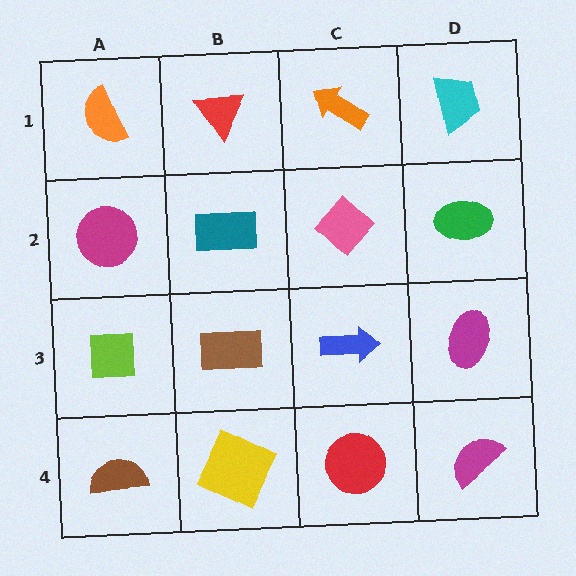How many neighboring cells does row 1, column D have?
2.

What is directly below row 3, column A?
A brown semicircle.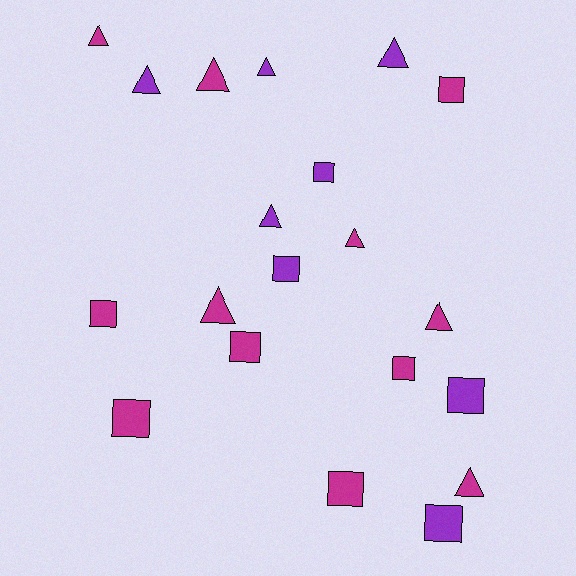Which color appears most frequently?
Magenta, with 12 objects.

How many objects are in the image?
There are 20 objects.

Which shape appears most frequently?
Square, with 10 objects.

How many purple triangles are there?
There are 4 purple triangles.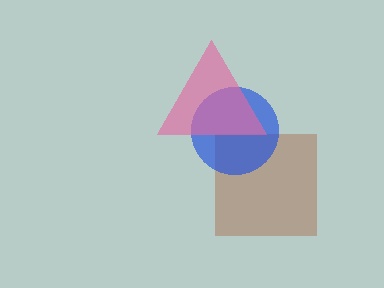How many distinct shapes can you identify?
There are 3 distinct shapes: a brown square, a blue circle, a pink triangle.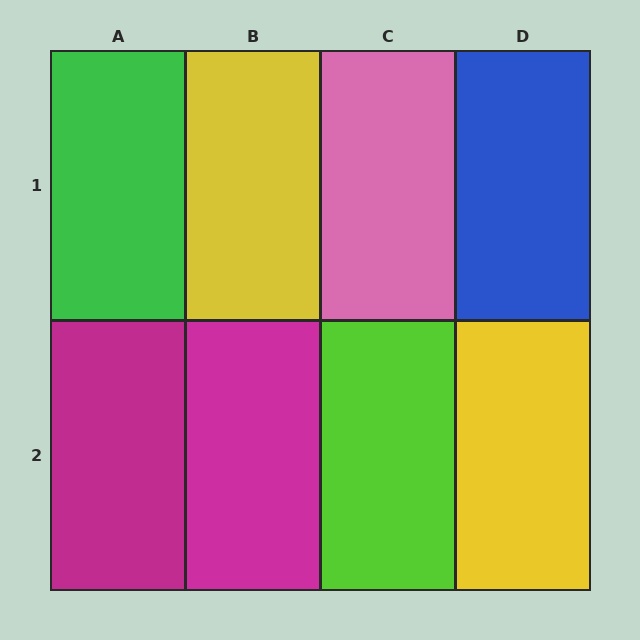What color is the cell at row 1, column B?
Yellow.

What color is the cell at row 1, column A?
Green.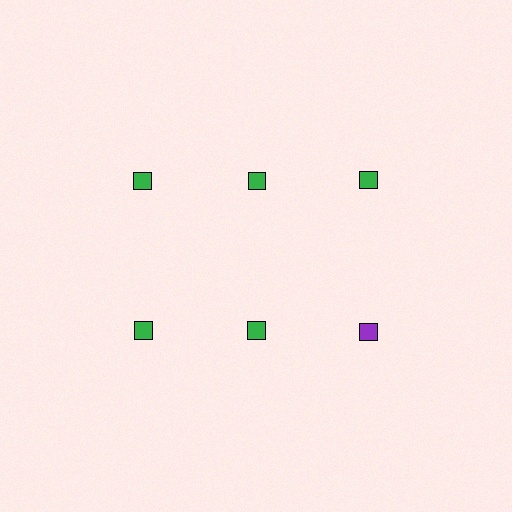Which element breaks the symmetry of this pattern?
The purple square in the second row, center column breaks the symmetry. All other shapes are green squares.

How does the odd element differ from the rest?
It has a different color: purple instead of green.